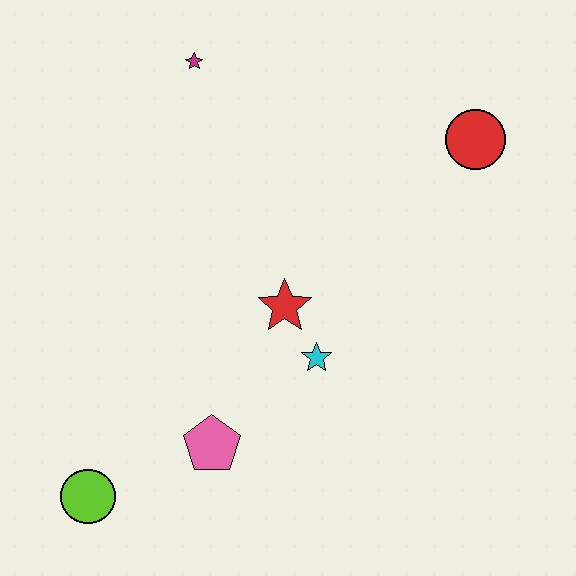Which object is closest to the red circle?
The red star is closest to the red circle.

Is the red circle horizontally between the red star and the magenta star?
No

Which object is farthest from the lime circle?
The red circle is farthest from the lime circle.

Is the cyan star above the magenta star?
No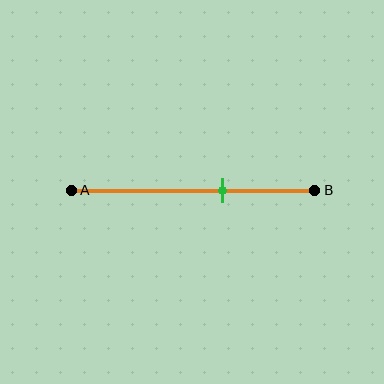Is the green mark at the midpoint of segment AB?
No, the mark is at about 60% from A, not at the 50% midpoint.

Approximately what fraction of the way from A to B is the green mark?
The green mark is approximately 60% of the way from A to B.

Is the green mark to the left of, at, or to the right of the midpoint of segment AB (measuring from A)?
The green mark is to the right of the midpoint of segment AB.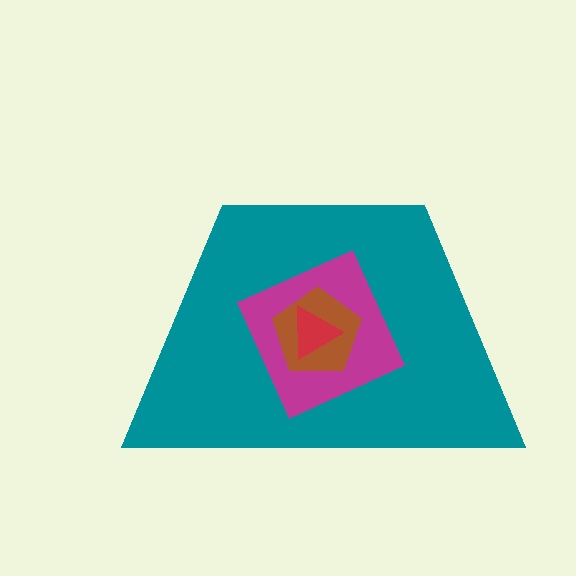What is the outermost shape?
The teal trapezoid.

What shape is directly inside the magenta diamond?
The brown pentagon.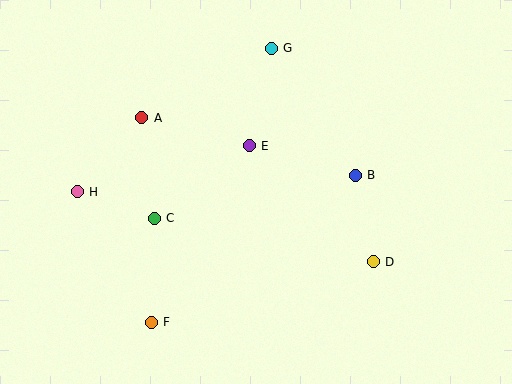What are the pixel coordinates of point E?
Point E is at (249, 146).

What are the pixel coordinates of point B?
Point B is at (355, 175).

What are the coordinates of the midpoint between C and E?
The midpoint between C and E is at (202, 182).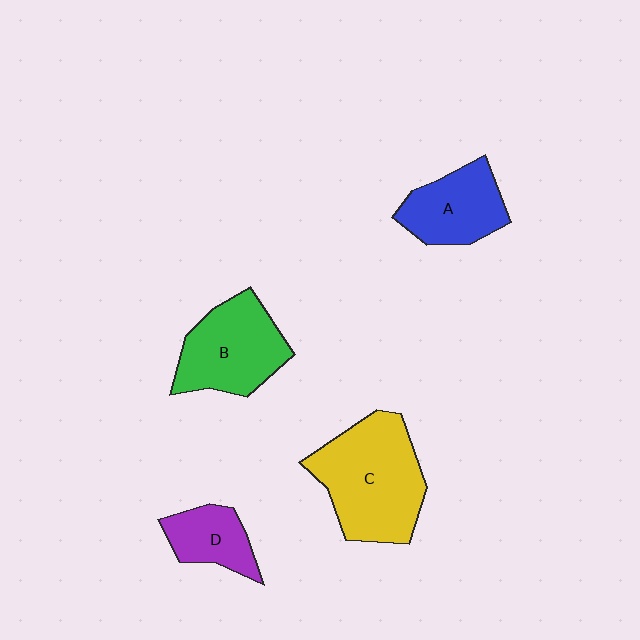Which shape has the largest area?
Shape C (yellow).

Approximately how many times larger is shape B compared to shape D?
Approximately 1.8 times.